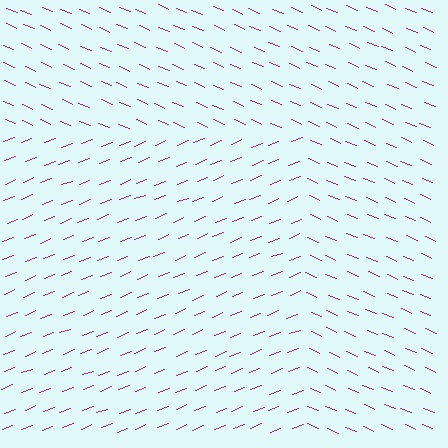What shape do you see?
I see a rectangle.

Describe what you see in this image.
The image is filled with small purple line segments. A rectangle region in the image has lines oriented differently from the surrounding lines, creating a visible texture boundary.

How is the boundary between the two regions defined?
The boundary is defined purely by a change in line orientation (approximately 45 degrees difference). All lines are the same color and thickness.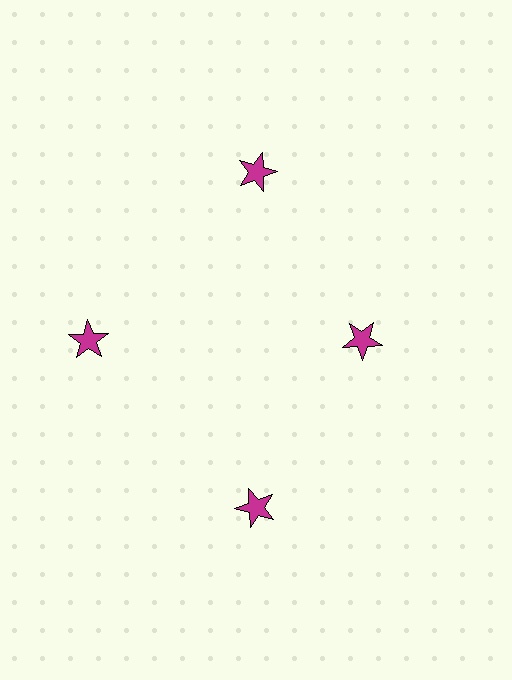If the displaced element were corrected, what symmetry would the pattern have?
It would have 4-fold rotational symmetry — the pattern would map onto itself every 90 degrees.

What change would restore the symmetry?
The symmetry would be restored by moving it outward, back onto the ring so that all 4 stars sit at equal angles and equal distance from the center.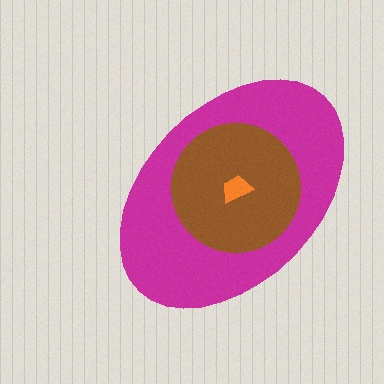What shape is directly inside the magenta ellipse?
The brown circle.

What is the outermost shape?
The magenta ellipse.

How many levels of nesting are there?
3.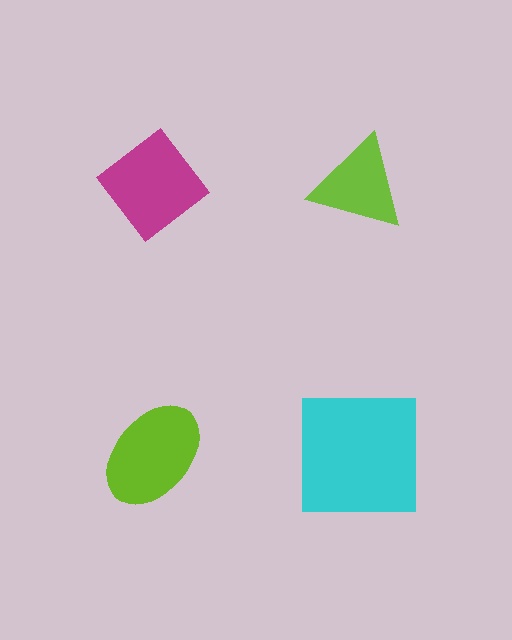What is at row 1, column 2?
A lime triangle.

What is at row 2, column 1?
A lime ellipse.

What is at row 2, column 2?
A cyan square.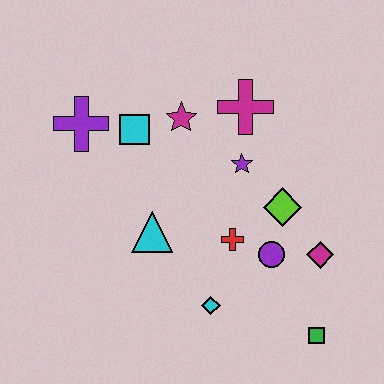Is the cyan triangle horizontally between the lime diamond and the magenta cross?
No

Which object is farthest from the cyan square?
The green square is farthest from the cyan square.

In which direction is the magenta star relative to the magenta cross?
The magenta star is to the left of the magenta cross.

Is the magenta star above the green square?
Yes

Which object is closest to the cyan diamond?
The red cross is closest to the cyan diamond.